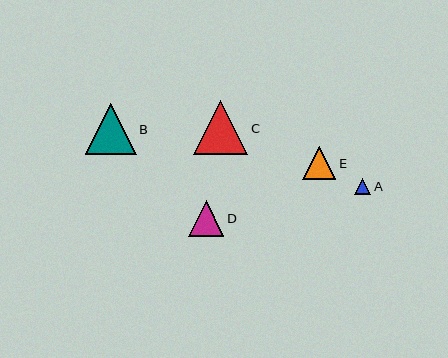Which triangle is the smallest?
Triangle A is the smallest with a size of approximately 16 pixels.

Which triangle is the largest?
Triangle C is the largest with a size of approximately 54 pixels.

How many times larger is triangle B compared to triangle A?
Triangle B is approximately 3.2 times the size of triangle A.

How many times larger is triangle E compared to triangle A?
Triangle E is approximately 2.1 times the size of triangle A.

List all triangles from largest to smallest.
From largest to smallest: C, B, D, E, A.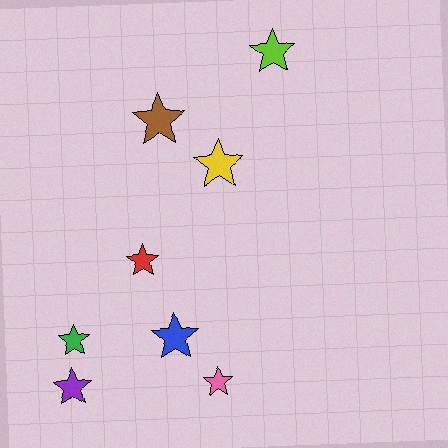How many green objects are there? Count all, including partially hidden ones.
There is 1 green object.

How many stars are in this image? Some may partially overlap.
There are 8 stars.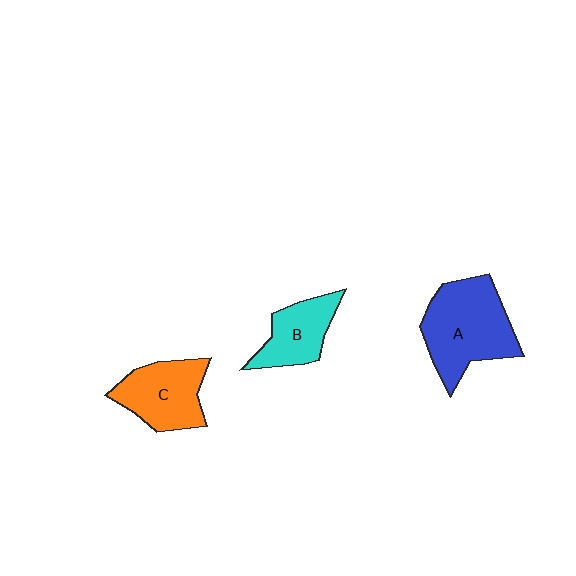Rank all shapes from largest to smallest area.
From largest to smallest: A (blue), C (orange), B (cyan).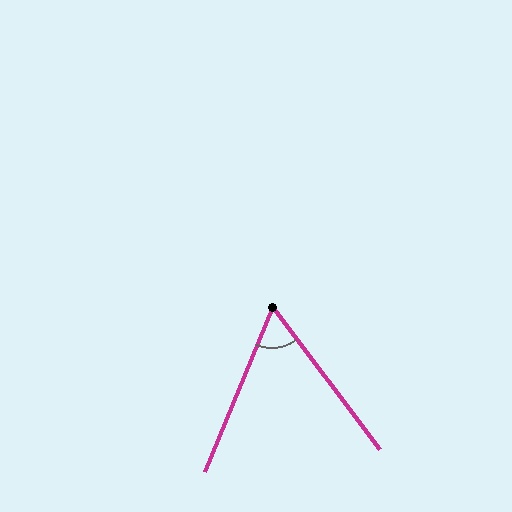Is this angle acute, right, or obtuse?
It is acute.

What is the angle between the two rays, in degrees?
Approximately 60 degrees.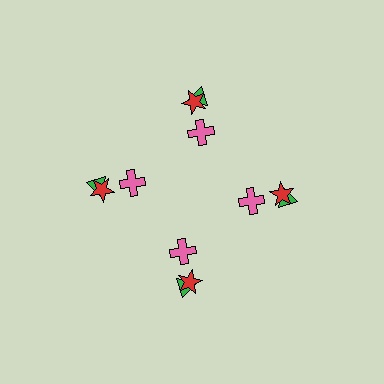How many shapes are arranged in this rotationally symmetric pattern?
There are 12 shapes, arranged in 4 groups of 3.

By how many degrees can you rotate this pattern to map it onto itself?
The pattern maps onto itself every 90 degrees of rotation.